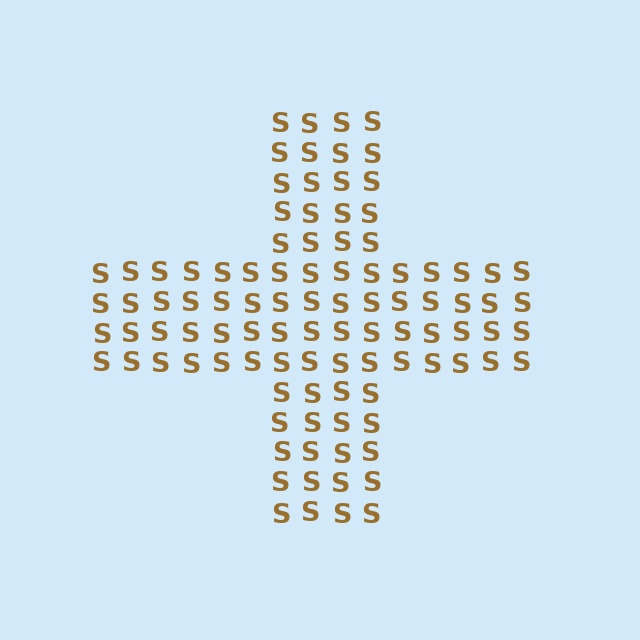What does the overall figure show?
The overall figure shows a cross.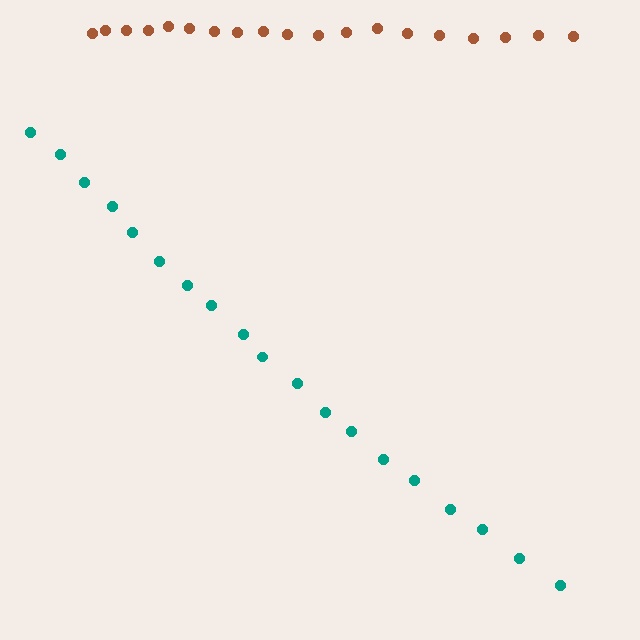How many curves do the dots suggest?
There are 2 distinct paths.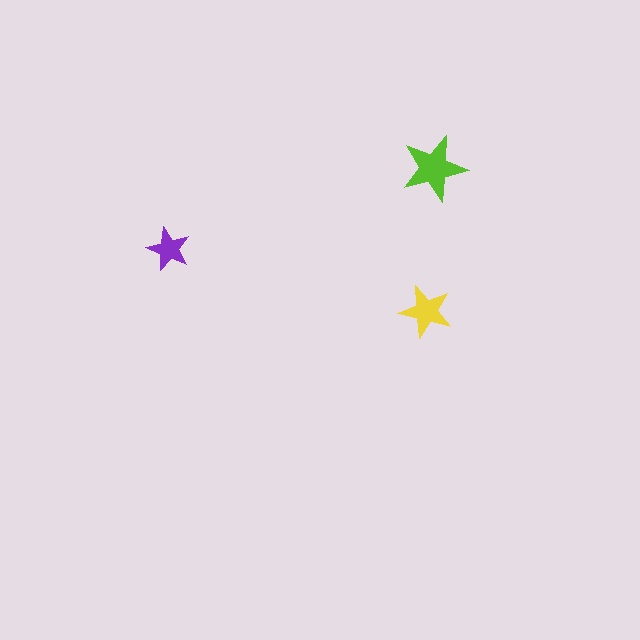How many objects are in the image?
There are 3 objects in the image.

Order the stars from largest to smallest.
the lime one, the yellow one, the purple one.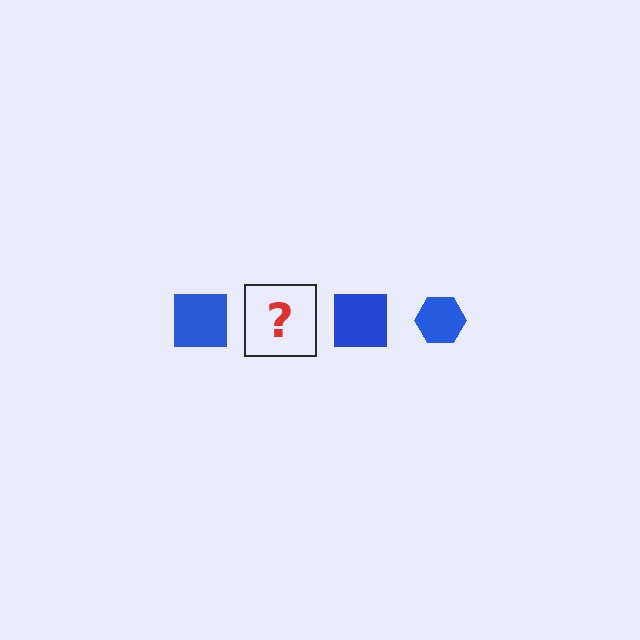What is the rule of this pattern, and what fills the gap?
The rule is that the pattern cycles through square, hexagon shapes in blue. The gap should be filled with a blue hexagon.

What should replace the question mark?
The question mark should be replaced with a blue hexagon.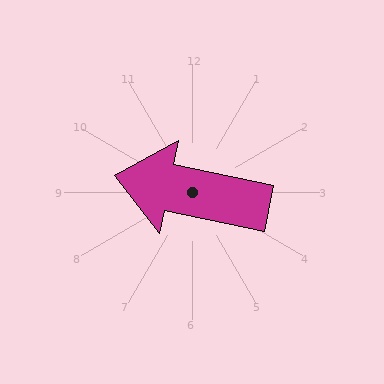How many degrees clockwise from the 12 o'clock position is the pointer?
Approximately 282 degrees.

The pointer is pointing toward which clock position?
Roughly 9 o'clock.